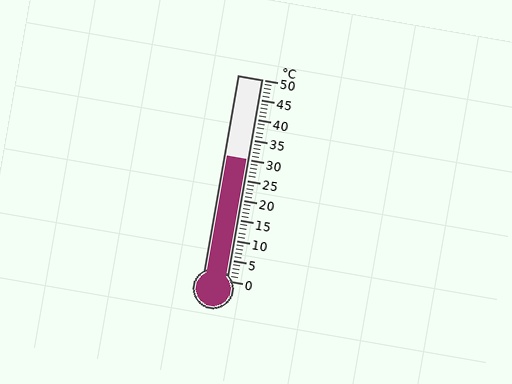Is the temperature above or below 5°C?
The temperature is above 5°C.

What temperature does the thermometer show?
The thermometer shows approximately 30°C.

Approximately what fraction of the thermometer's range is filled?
The thermometer is filled to approximately 60% of its range.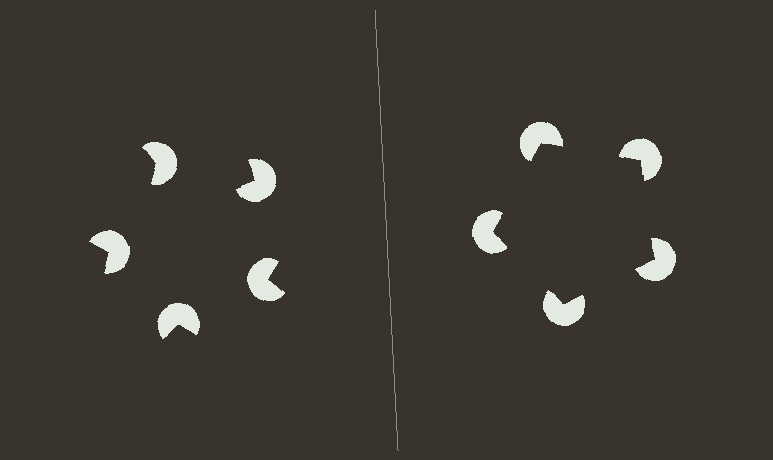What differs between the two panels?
The pac-man discs are positioned identically on both sides; only the wedge orientations differ. On the right they align to a pentagon; on the left they are misaligned.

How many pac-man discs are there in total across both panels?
10 — 5 on each side.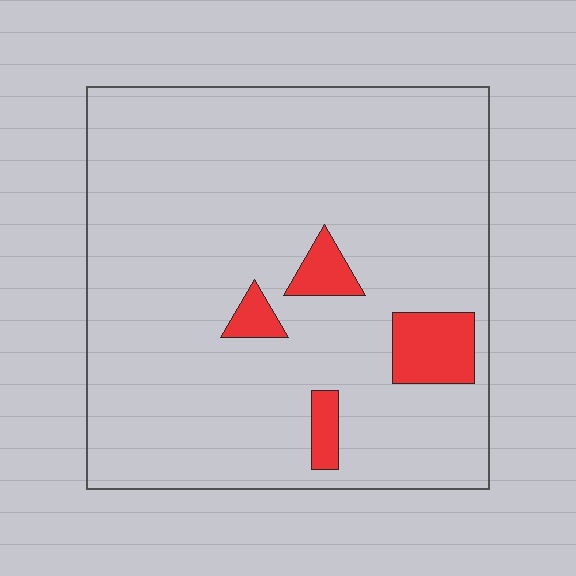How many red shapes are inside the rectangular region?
4.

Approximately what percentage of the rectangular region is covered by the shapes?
Approximately 10%.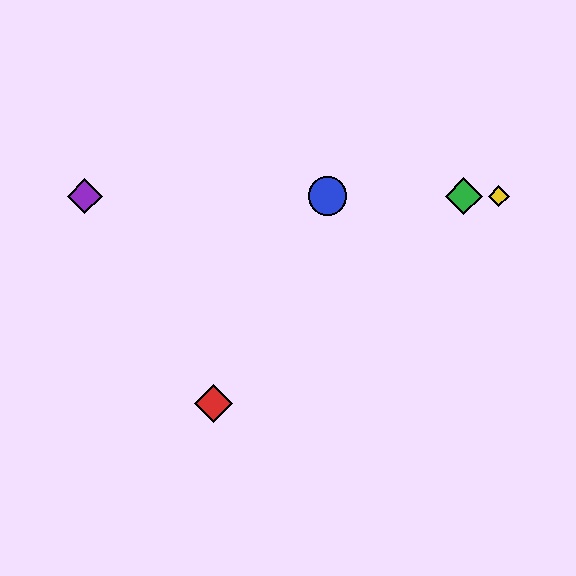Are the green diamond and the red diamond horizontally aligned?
No, the green diamond is at y≈196 and the red diamond is at y≈404.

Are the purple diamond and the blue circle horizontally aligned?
Yes, both are at y≈196.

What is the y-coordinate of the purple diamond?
The purple diamond is at y≈196.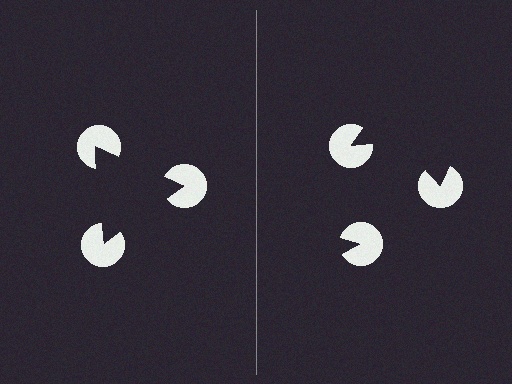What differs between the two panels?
The pac-man discs are positioned identically on both sides; only the wedge orientations differ. On the left they align to a triangle; on the right they are misaligned.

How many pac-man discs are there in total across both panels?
6 — 3 on each side.